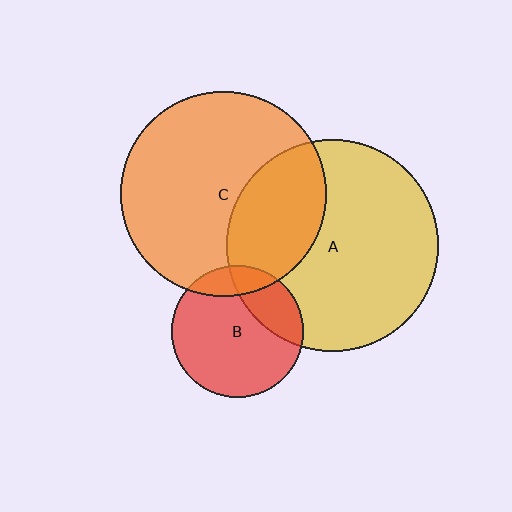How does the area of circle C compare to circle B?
Approximately 2.4 times.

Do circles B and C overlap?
Yes.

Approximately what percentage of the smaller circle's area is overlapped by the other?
Approximately 15%.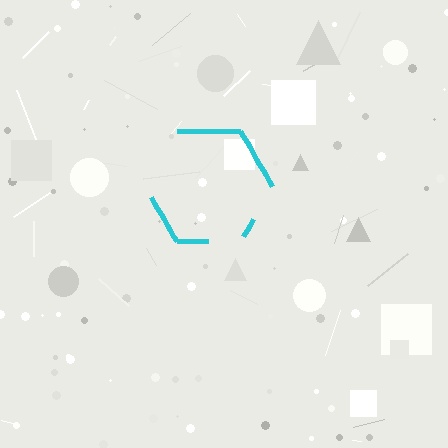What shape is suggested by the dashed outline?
The dashed outline suggests a hexagon.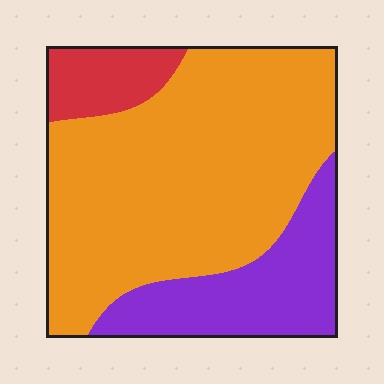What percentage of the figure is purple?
Purple covers roughly 25% of the figure.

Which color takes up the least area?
Red, at roughly 10%.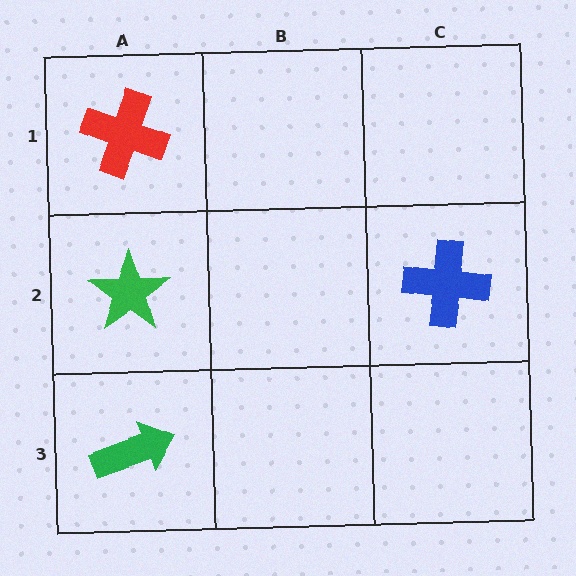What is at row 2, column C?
A blue cross.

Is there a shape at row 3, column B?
No, that cell is empty.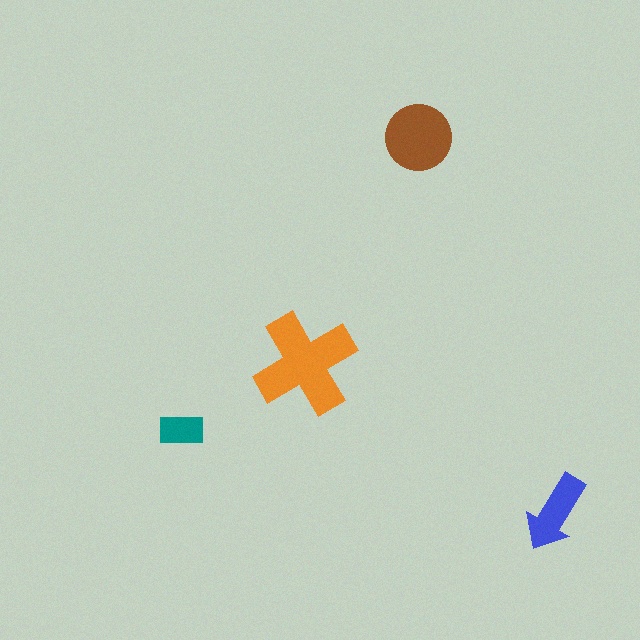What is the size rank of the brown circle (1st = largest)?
2nd.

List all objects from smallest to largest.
The teal rectangle, the blue arrow, the brown circle, the orange cross.